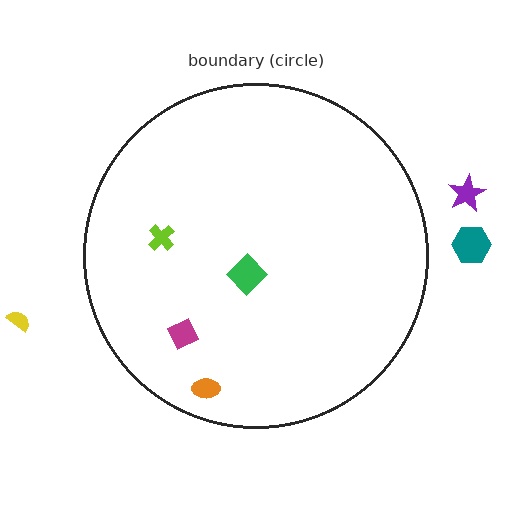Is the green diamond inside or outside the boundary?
Inside.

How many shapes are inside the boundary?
4 inside, 3 outside.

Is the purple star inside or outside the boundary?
Outside.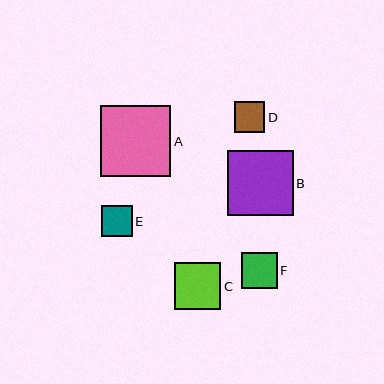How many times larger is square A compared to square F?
Square A is approximately 2.0 times the size of square F.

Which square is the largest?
Square A is the largest with a size of approximately 70 pixels.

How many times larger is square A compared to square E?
Square A is approximately 2.3 times the size of square E.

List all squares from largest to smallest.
From largest to smallest: A, B, C, F, E, D.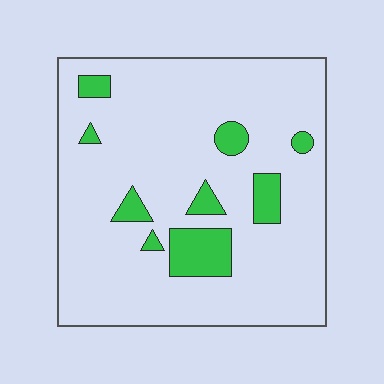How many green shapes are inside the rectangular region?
9.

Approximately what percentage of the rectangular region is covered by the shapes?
Approximately 10%.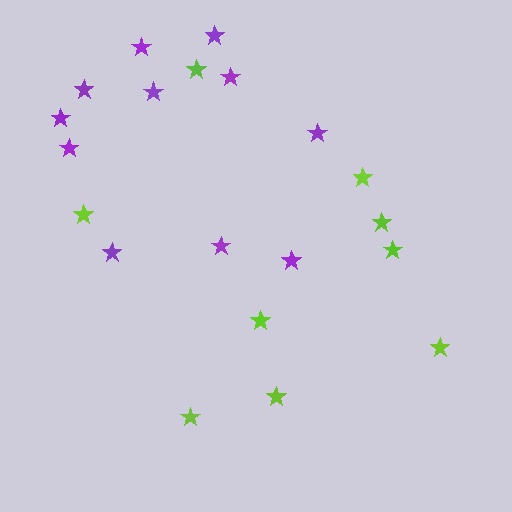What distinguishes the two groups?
There are 2 groups: one group of purple stars (11) and one group of lime stars (9).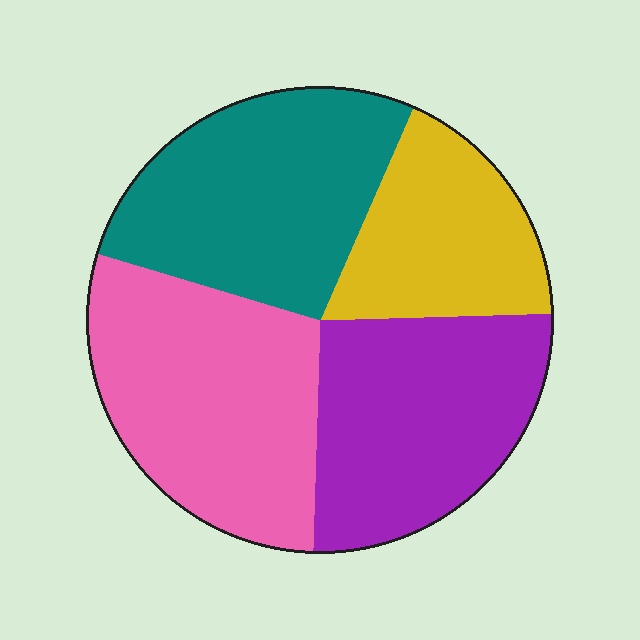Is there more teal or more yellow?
Teal.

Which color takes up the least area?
Yellow, at roughly 20%.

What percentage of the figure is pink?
Pink takes up between a quarter and a half of the figure.